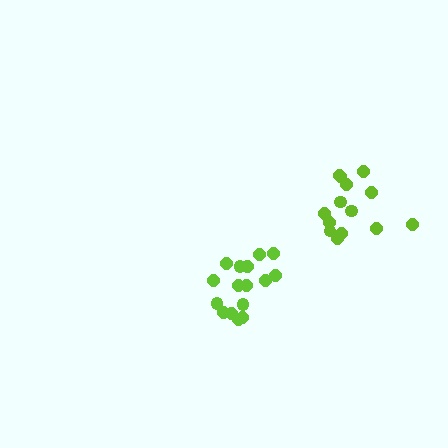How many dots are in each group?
Group 1: 16 dots, Group 2: 14 dots (30 total).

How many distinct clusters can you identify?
There are 2 distinct clusters.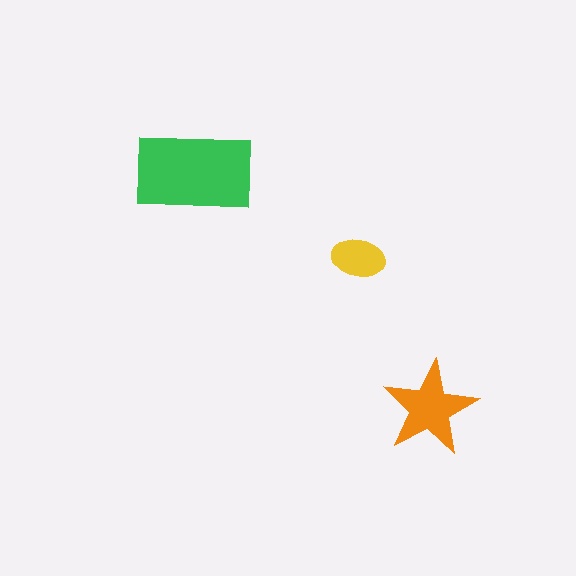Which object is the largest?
The green rectangle.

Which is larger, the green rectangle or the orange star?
The green rectangle.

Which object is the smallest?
The yellow ellipse.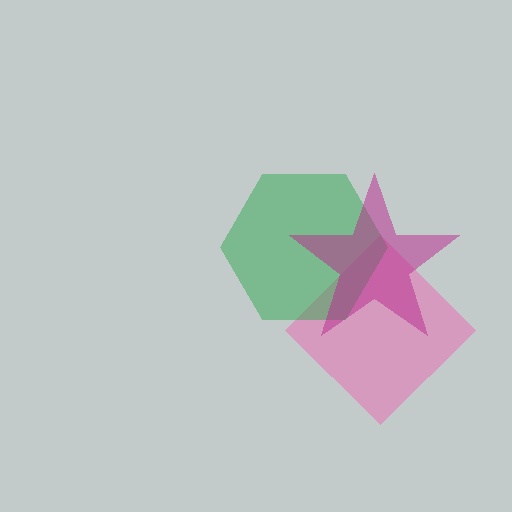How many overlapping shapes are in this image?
There are 3 overlapping shapes in the image.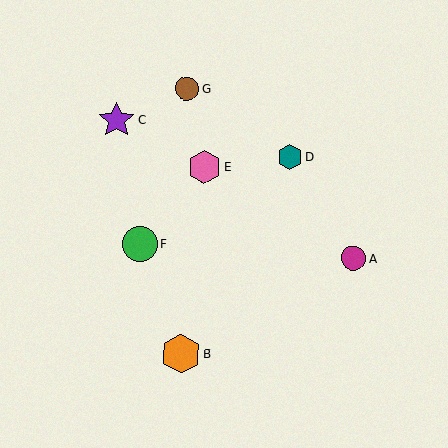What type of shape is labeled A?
Shape A is a magenta circle.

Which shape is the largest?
The orange hexagon (labeled B) is the largest.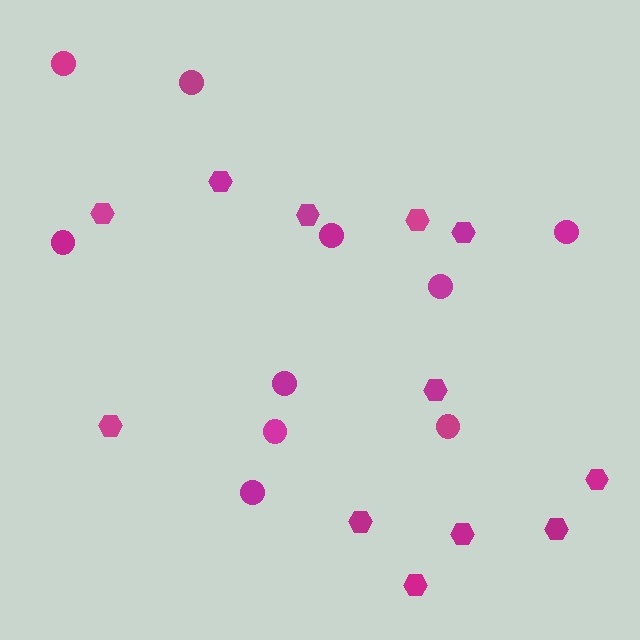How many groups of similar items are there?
There are 2 groups: one group of circles (10) and one group of hexagons (12).